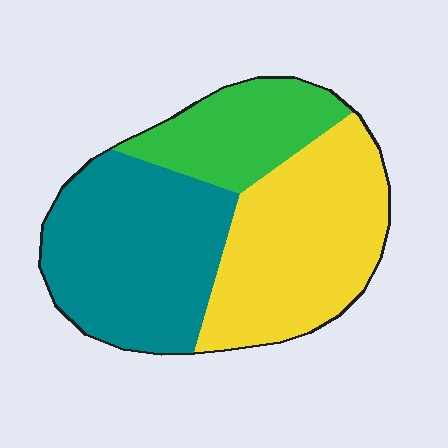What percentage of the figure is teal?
Teal covers around 40% of the figure.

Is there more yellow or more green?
Yellow.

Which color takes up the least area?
Green, at roughly 20%.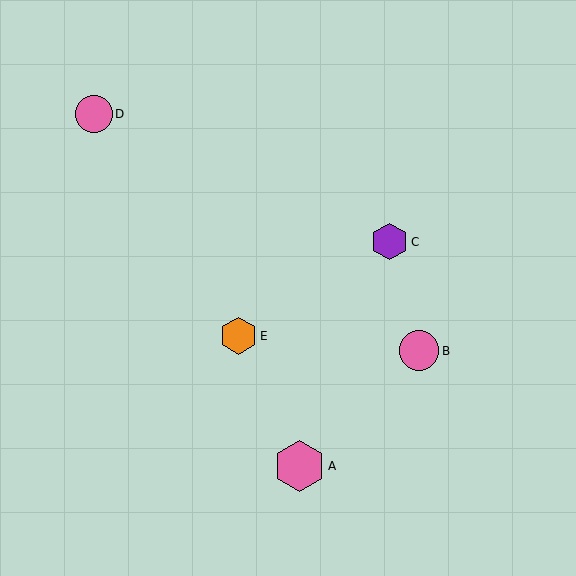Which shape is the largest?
The pink hexagon (labeled A) is the largest.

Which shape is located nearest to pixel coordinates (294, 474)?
The pink hexagon (labeled A) at (300, 466) is nearest to that location.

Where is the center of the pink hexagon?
The center of the pink hexagon is at (300, 466).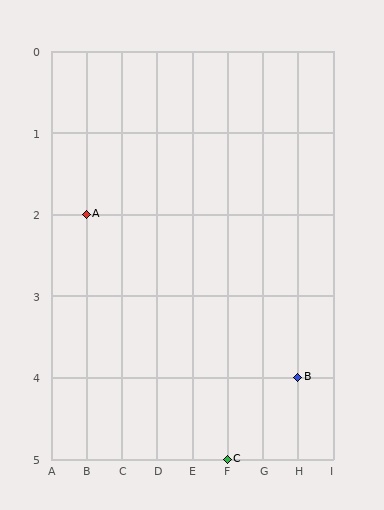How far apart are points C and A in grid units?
Points C and A are 4 columns and 3 rows apart (about 5.0 grid units diagonally).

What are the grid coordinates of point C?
Point C is at grid coordinates (F, 5).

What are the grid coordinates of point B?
Point B is at grid coordinates (H, 4).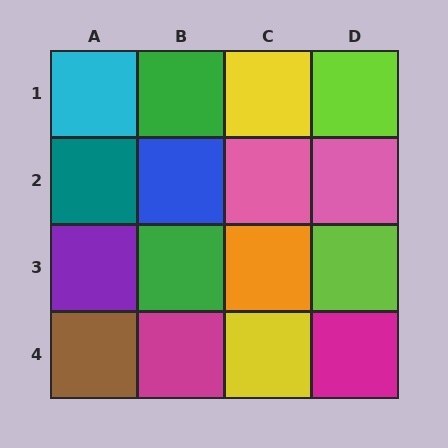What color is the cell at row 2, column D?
Pink.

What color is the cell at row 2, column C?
Pink.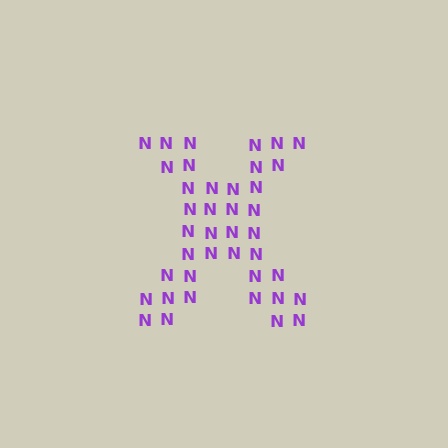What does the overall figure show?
The overall figure shows the letter X.